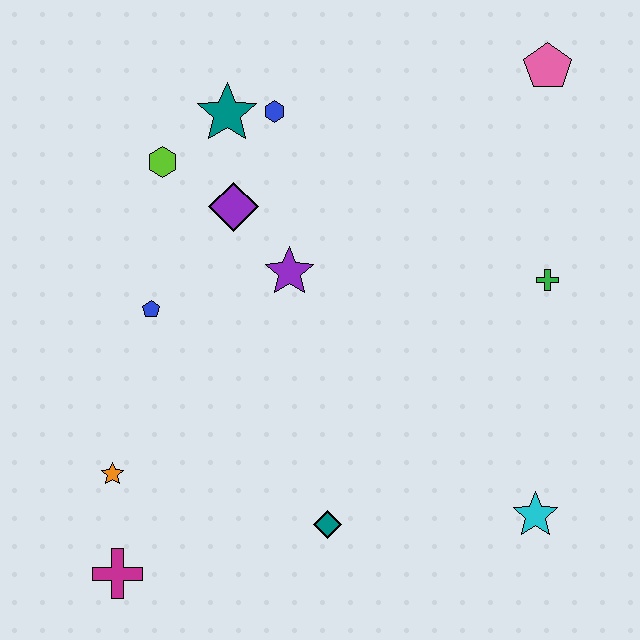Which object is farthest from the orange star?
The pink pentagon is farthest from the orange star.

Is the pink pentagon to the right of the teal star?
Yes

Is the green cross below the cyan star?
No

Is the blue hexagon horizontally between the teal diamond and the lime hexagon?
Yes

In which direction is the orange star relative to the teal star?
The orange star is below the teal star.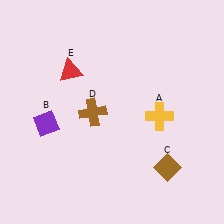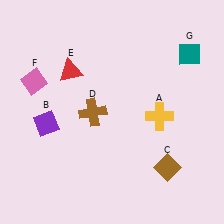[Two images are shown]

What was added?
A pink diamond (F), a teal diamond (G) were added in Image 2.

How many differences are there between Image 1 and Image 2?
There are 2 differences between the two images.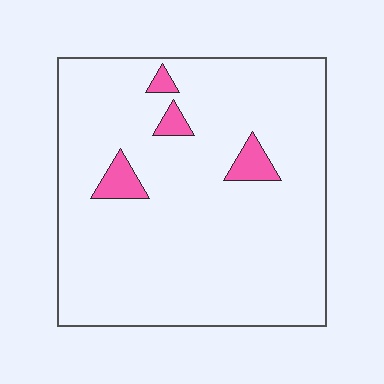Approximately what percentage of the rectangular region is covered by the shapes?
Approximately 5%.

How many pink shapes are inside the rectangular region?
4.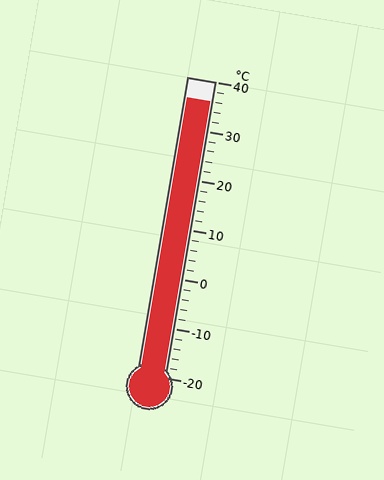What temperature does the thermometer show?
The thermometer shows approximately 36°C.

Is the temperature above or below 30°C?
The temperature is above 30°C.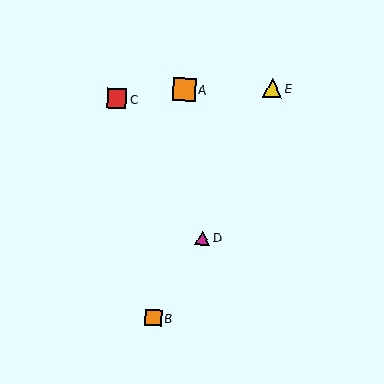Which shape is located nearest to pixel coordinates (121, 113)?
The red square (labeled C) at (117, 98) is nearest to that location.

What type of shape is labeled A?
Shape A is an orange square.